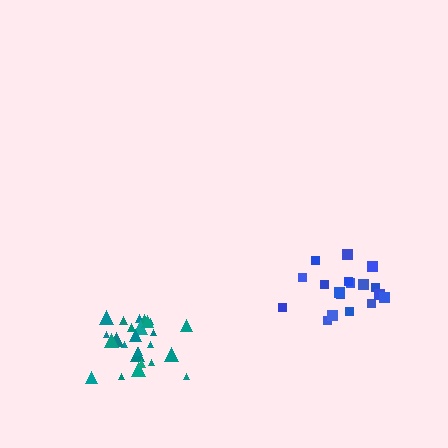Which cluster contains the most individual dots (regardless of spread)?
Teal (25).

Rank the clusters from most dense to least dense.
teal, blue.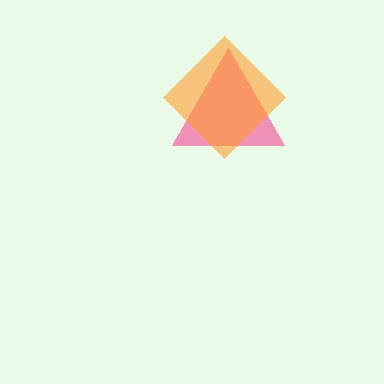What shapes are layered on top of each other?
The layered shapes are: a pink triangle, an orange diamond.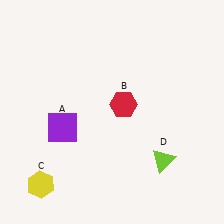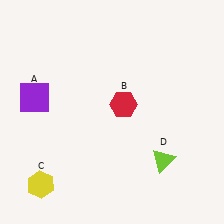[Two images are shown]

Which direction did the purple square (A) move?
The purple square (A) moved up.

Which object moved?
The purple square (A) moved up.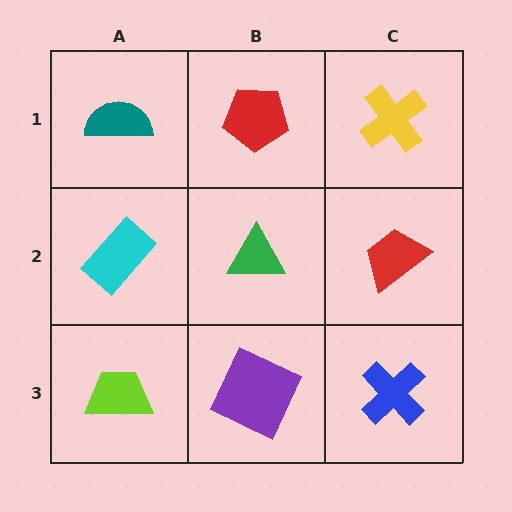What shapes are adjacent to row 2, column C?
A yellow cross (row 1, column C), a blue cross (row 3, column C), a green triangle (row 2, column B).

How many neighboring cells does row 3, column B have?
3.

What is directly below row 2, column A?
A lime trapezoid.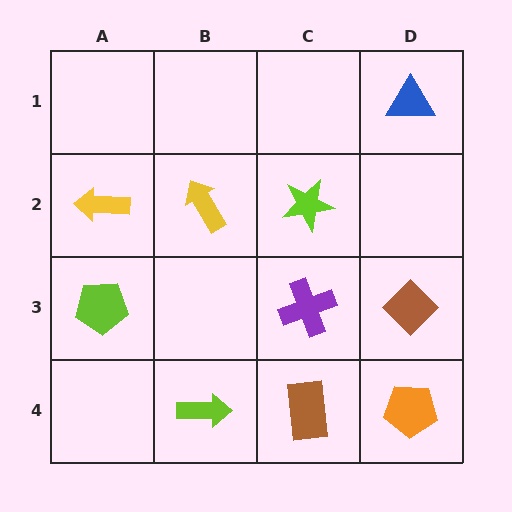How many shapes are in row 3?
3 shapes.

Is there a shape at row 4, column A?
No, that cell is empty.